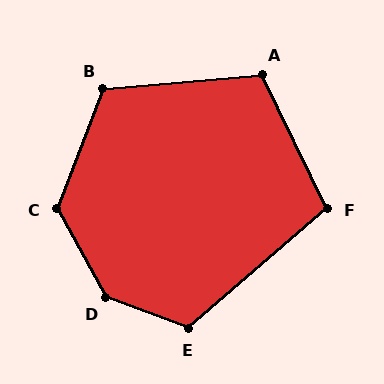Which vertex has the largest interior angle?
D, at approximately 139 degrees.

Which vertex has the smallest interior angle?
F, at approximately 105 degrees.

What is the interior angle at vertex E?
Approximately 119 degrees (obtuse).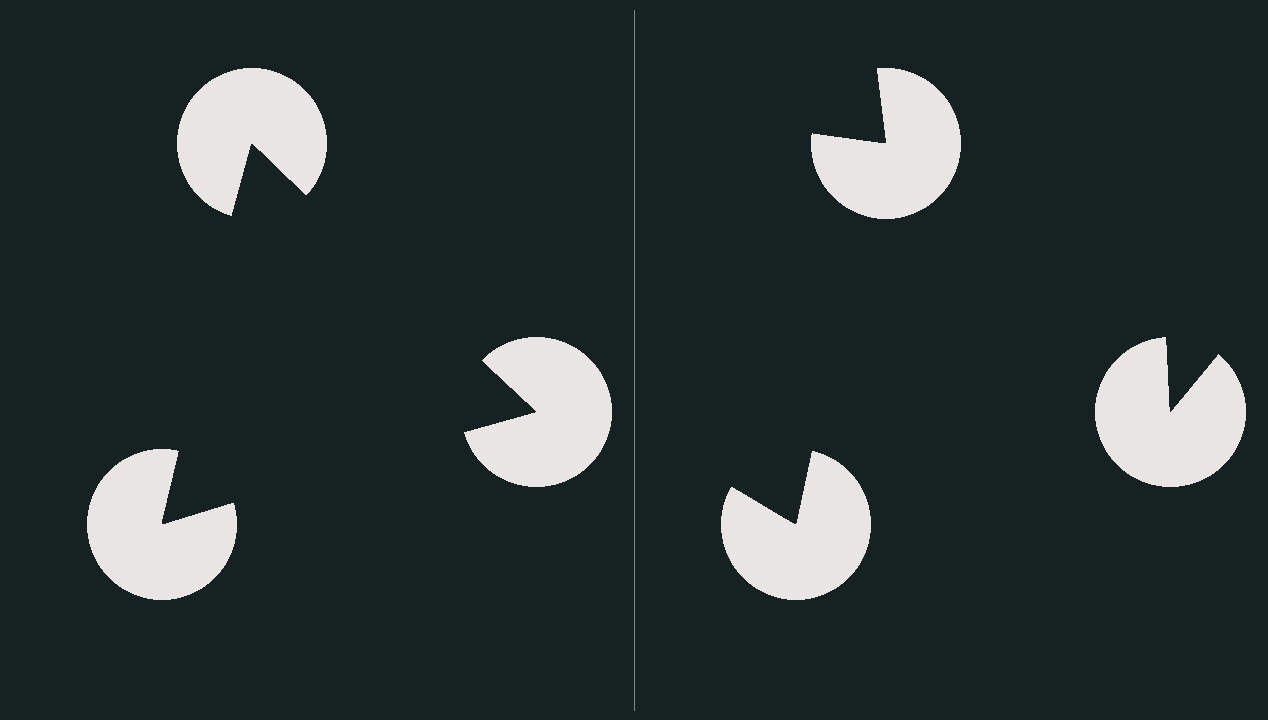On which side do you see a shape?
An illusory triangle appears on the left side. On the right side the wedge cuts are rotated, so no coherent shape forms.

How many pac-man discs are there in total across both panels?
6 — 3 on each side.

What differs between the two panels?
The pac-man discs are positioned identically on both sides; only the wedge orientations differ. On the left they align to a triangle; on the right they are misaligned.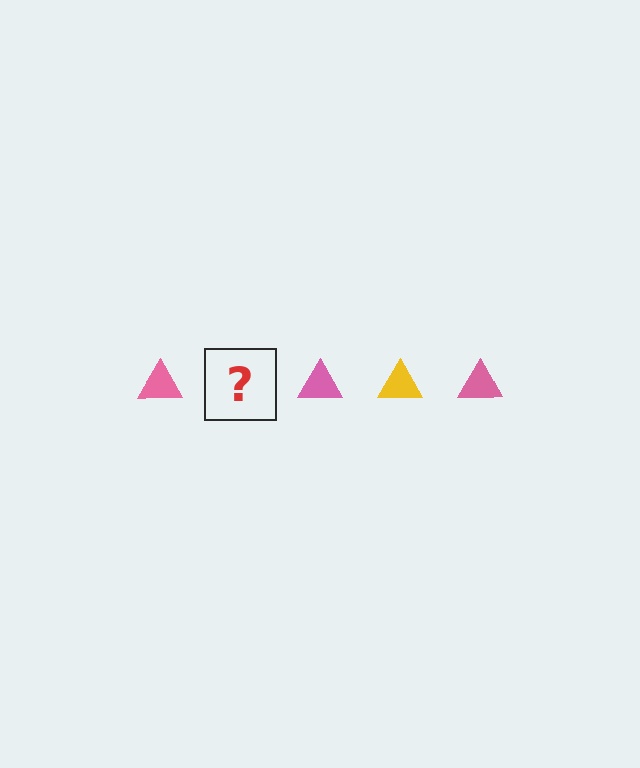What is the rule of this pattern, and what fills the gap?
The rule is that the pattern cycles through pink, yellow triangles. The gap should be filled with a yellow triangle.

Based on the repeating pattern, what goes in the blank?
The blank should be a yellow triangle.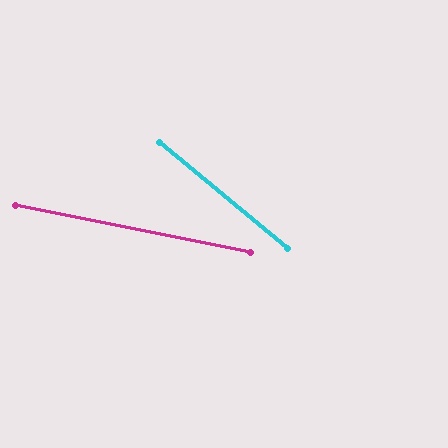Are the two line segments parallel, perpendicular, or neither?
Neither parallel nor perpendicular — they differ by about 28°.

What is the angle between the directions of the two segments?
Approximately 28 degrees.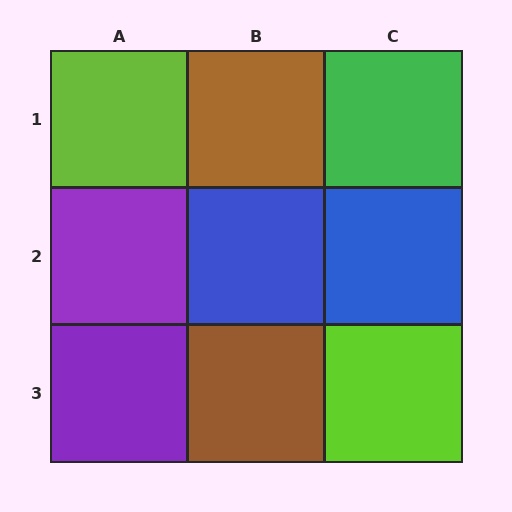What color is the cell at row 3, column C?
Lime.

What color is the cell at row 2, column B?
Blue.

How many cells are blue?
2 cells are blue.